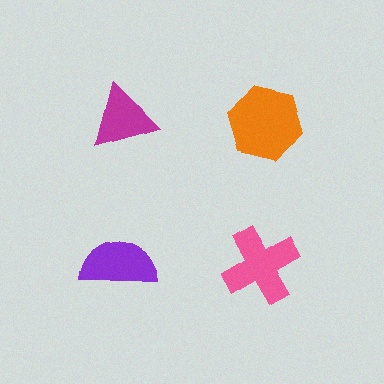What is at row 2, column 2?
A pink cross.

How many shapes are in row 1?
2 shapes.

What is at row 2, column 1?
A purple semicircle.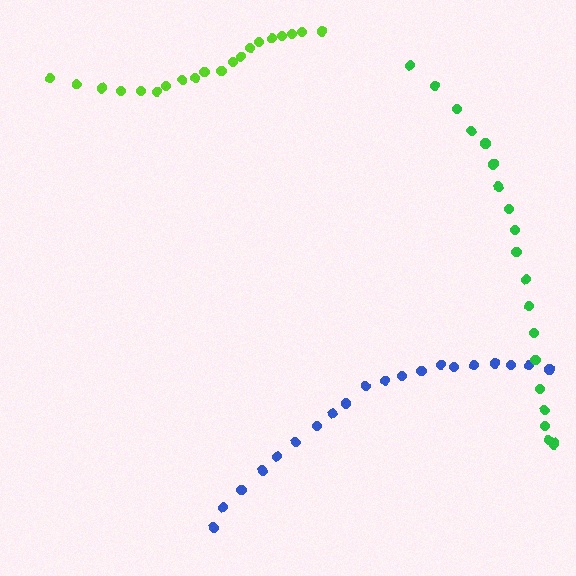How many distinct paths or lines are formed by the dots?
There are 3 distinct paths.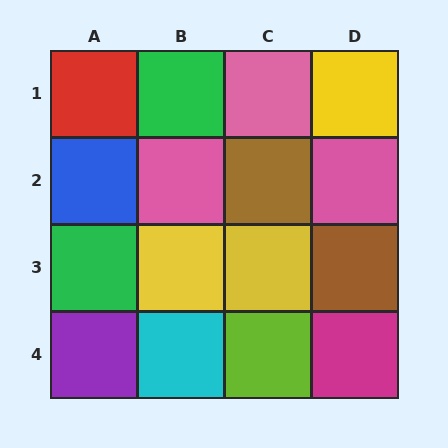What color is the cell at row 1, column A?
Red.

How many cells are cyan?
1 cell is cyan.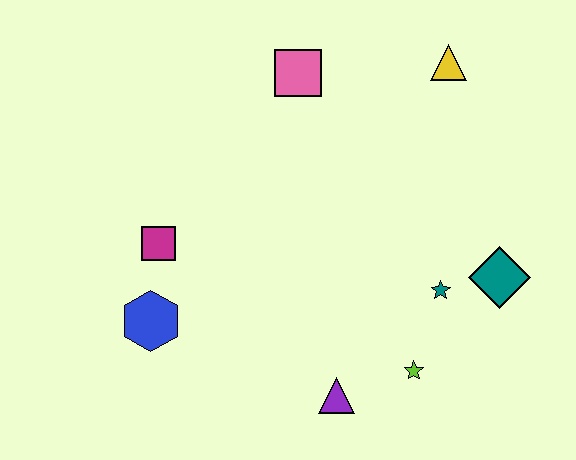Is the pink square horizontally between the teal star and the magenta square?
Yes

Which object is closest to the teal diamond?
The teal star is closest to the teal diamond.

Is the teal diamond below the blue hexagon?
No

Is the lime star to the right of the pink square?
Yes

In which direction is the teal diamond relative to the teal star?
The teal diamond is to the right of the teal star.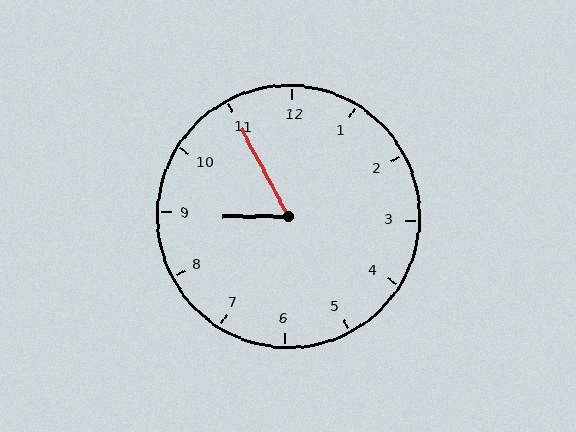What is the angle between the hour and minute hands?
Approximately 62 degrees.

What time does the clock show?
8:55.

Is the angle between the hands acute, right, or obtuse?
It is acute.